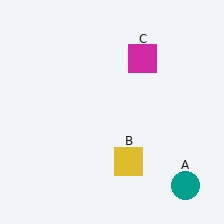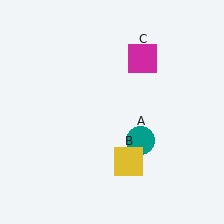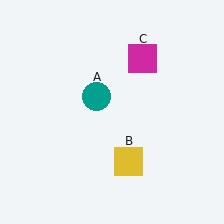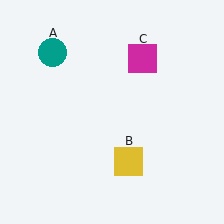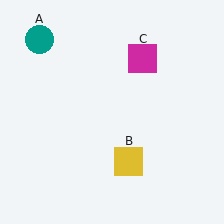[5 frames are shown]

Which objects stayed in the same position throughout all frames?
Yellow square (object B) and magenta square (object C) remained stationary.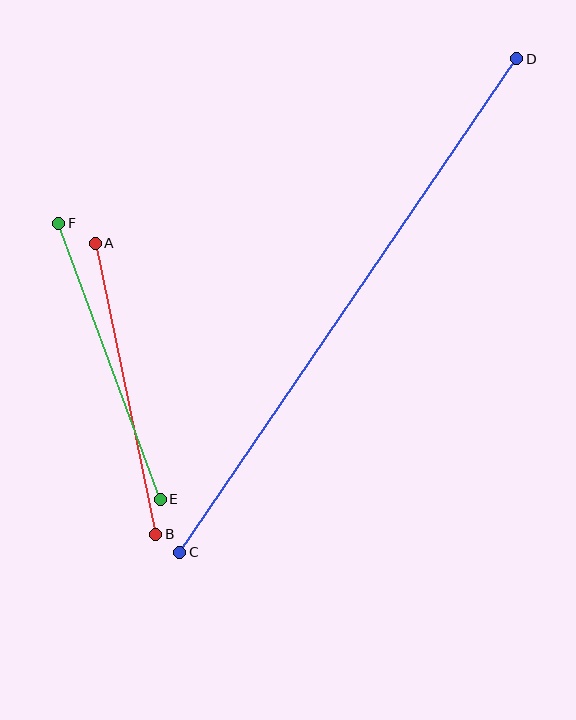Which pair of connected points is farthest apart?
Points C and D are farthest apart.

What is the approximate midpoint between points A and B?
The midpoint is at approximately (126, 389) pixels.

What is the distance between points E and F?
The distance is approximately 294 pixels.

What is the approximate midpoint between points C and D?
The midpoint is at approximately (348, 305) pixels.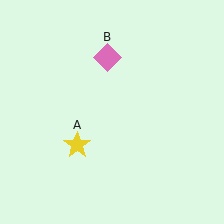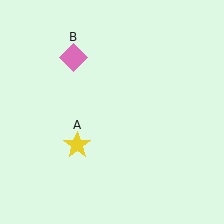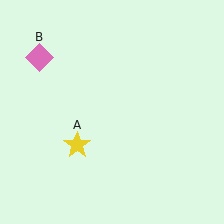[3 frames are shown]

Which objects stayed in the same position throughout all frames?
Yellow star (object A) remained stationary.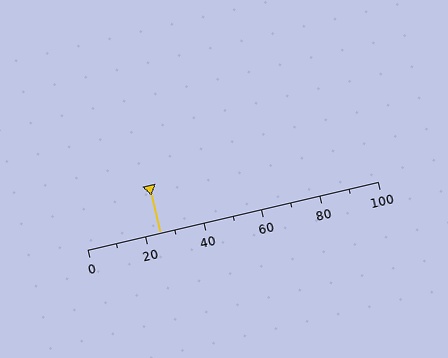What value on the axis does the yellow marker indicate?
The marker indicates approximately 25.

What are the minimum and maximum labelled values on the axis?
The axis runs from 0 to 100.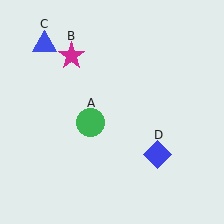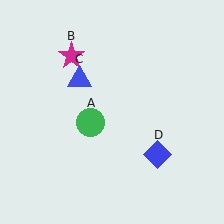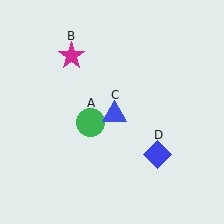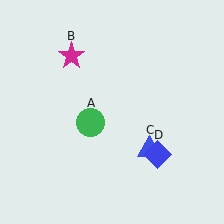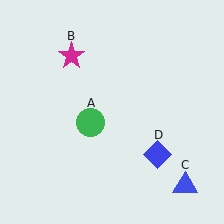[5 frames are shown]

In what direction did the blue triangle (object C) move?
The blue triangle (object C) moved down and to the right.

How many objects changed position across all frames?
1 object changed position: blue triangle (object C).